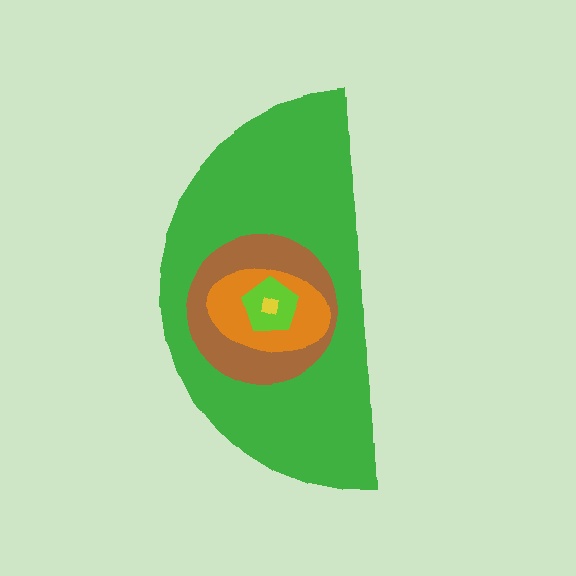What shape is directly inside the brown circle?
The orange ellipse.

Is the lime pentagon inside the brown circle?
Yes.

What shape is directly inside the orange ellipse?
The lime pentagon.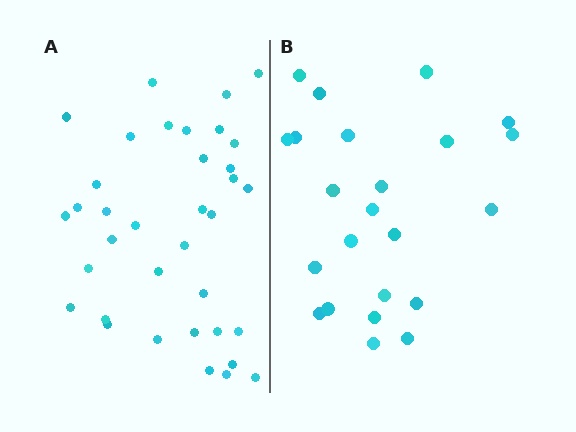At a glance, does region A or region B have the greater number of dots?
Region A (the left region) has more dots.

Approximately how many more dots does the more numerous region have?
Region A has approximately 15 more dots than region B.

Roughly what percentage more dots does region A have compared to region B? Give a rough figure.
About 55% more.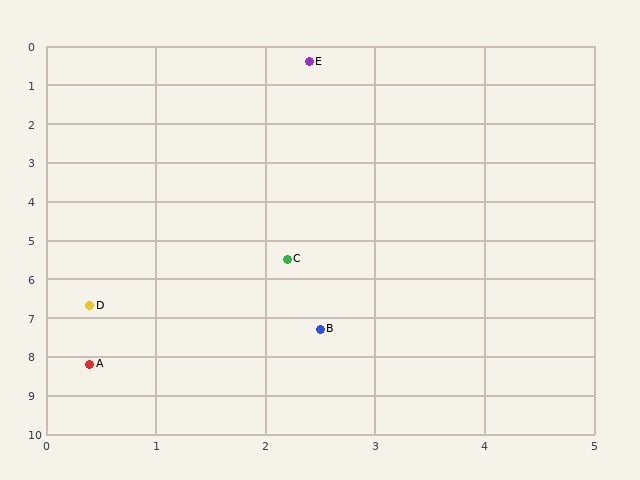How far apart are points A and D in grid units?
Points A and D are about 1.5 grid units apart.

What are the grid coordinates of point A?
Point A is at approximately (0.4, 8.2).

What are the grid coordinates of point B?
Point B is at approximately (2.5, 7.3).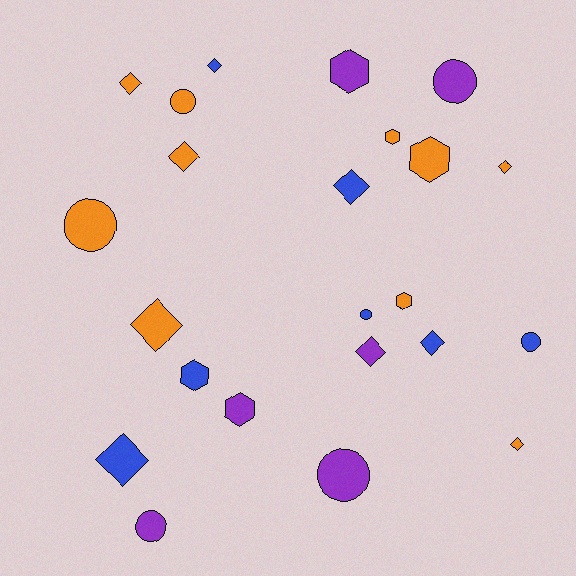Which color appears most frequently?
Orange, with 10 objects.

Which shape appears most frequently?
Diamond, with 10 objects.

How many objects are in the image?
There are 23 objects.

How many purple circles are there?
There are 3 purple circles.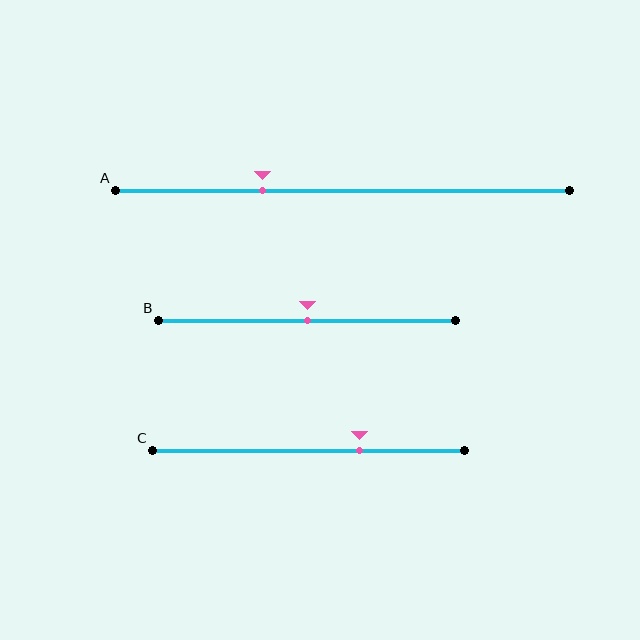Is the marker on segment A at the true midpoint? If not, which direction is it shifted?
No, the marker on segment A is shifted to the left by about 18% of the segment length.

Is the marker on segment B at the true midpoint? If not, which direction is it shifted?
Yes, the marker on segment B is at the true midpoint.